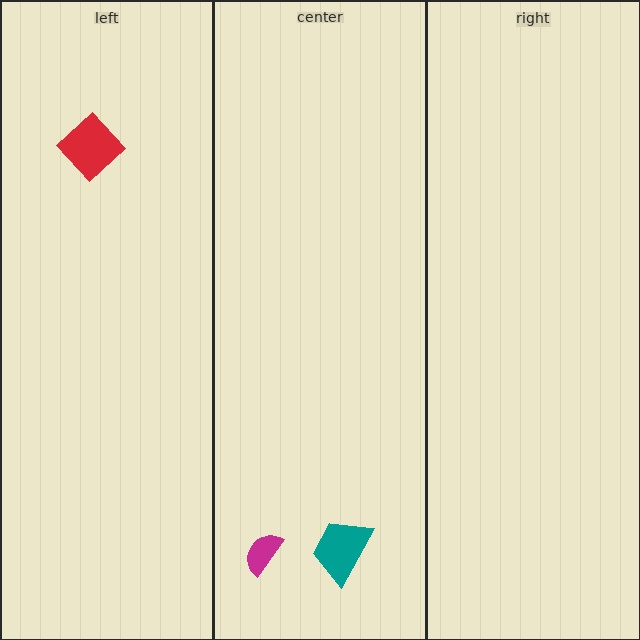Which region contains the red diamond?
The left region.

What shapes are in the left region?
The red diamond.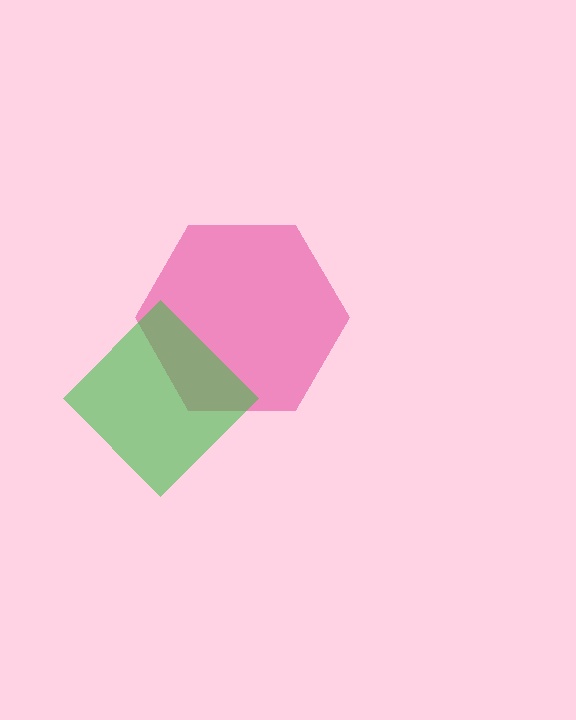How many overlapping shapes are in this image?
There are 2 overlapping shapes in the image.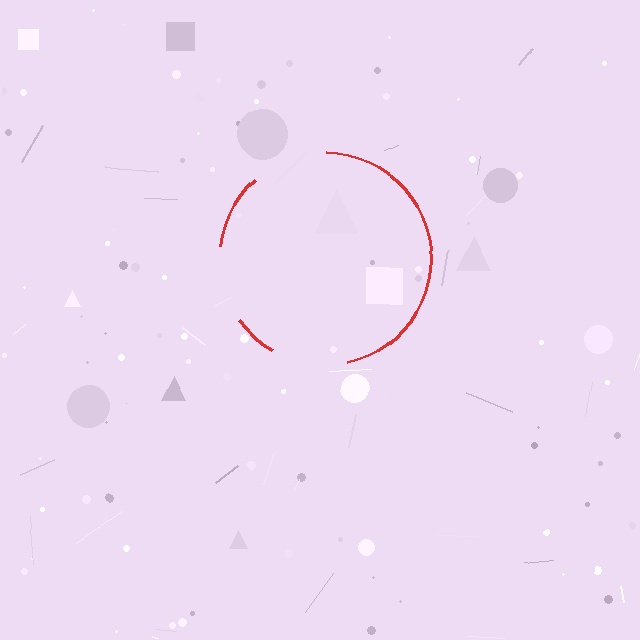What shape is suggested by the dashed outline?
The dashed outline suggests a circle.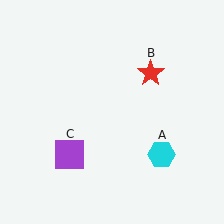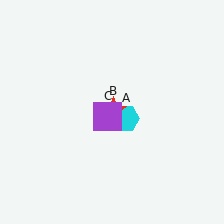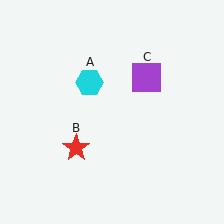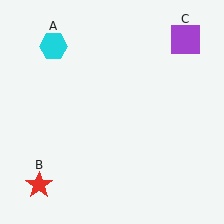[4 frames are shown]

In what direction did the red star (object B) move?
The red star (object B) moved down and to the left.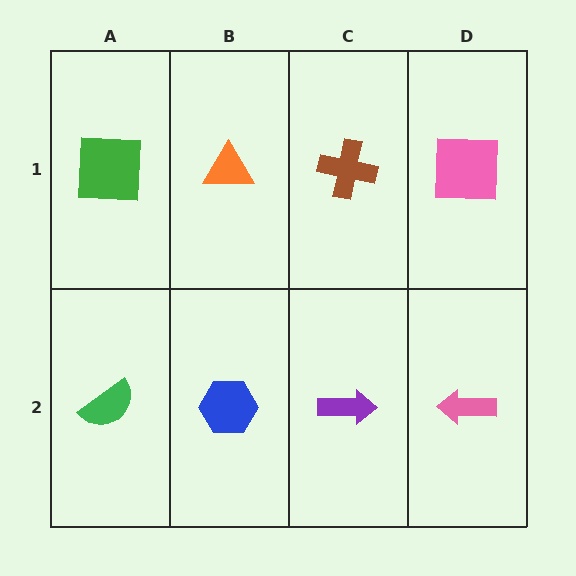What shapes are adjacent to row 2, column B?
An orange triangle (row 1, column B), a green semicircle (row 2, column A), a purple arrow (row 2, column C).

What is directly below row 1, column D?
A pink arrow.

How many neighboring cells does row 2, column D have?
2.